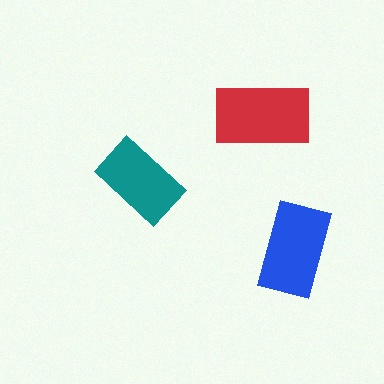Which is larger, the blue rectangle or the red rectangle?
The red one.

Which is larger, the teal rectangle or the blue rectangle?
The blue one.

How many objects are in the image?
There are 3 objects in the image.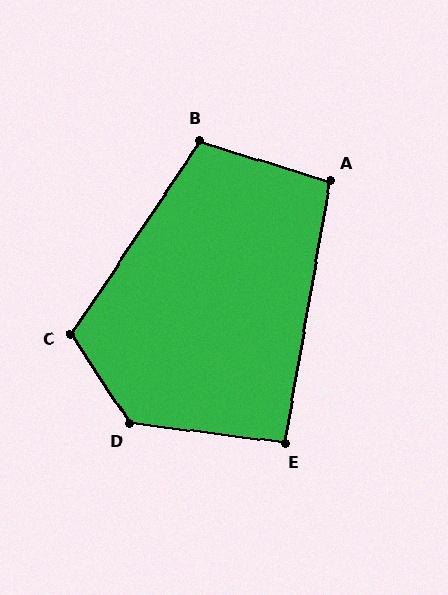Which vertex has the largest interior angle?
D, at approximately 130 degrees.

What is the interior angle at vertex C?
Approximately 113 degrees (obtuse).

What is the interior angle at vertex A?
Approximately 97 degrees (obtuse).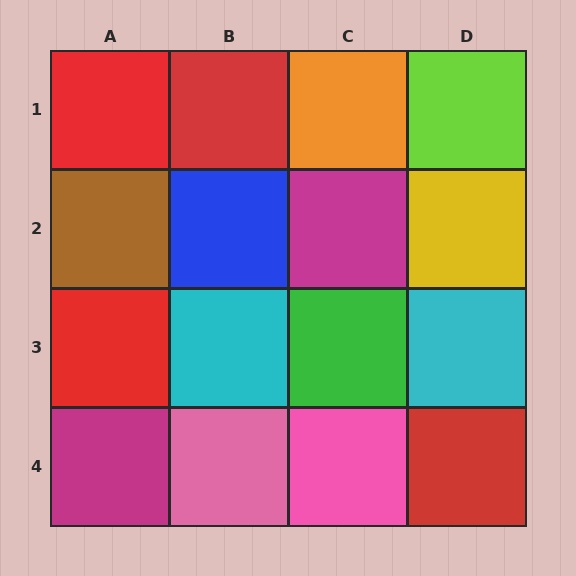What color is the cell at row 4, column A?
Magenta.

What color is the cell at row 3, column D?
Cyan.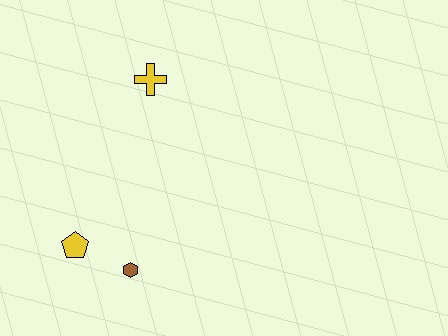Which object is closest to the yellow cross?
The yellow pentagon is closest to the yellow cross.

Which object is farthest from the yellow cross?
The brown hexagon is farthest from the yellow cross.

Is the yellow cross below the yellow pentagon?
No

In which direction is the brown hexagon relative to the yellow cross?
The brown hexagon is below the yellow cross.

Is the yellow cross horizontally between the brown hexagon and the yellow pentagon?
No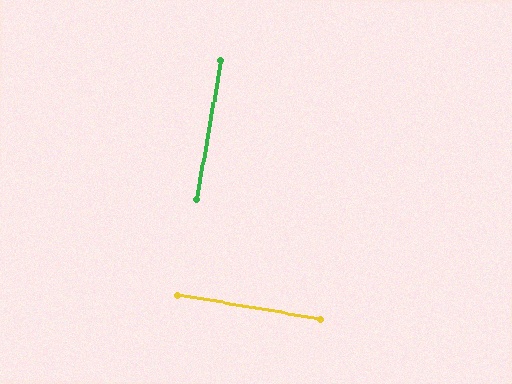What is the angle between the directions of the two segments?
Approximately 90 degrees.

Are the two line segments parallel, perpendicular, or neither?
Perpendicular — they meet at approximately 90°.